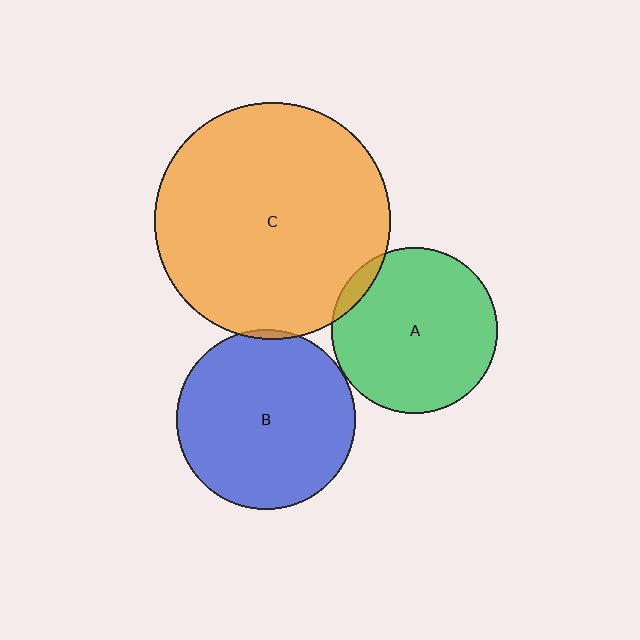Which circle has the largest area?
Circle C (orange).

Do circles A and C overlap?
Yes.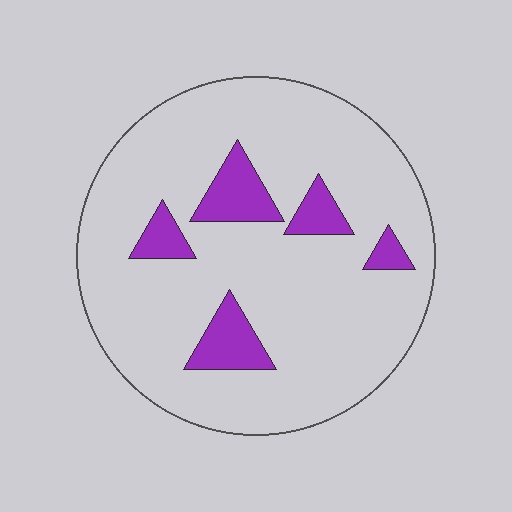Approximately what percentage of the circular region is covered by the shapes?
Approximately 15%.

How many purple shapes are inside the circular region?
5.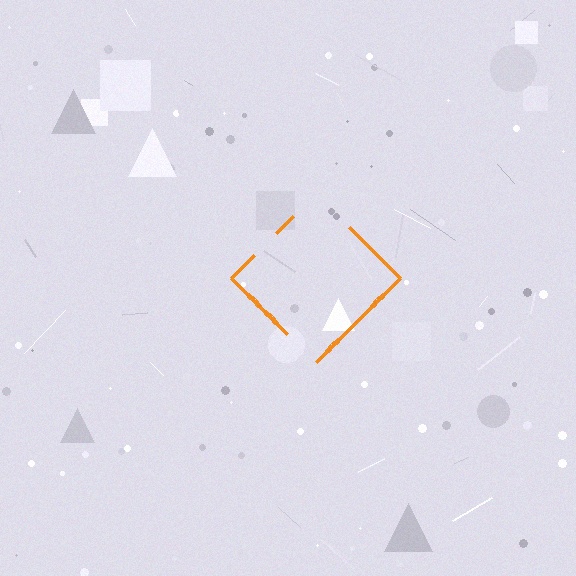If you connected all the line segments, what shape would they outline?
They would outline a diamond.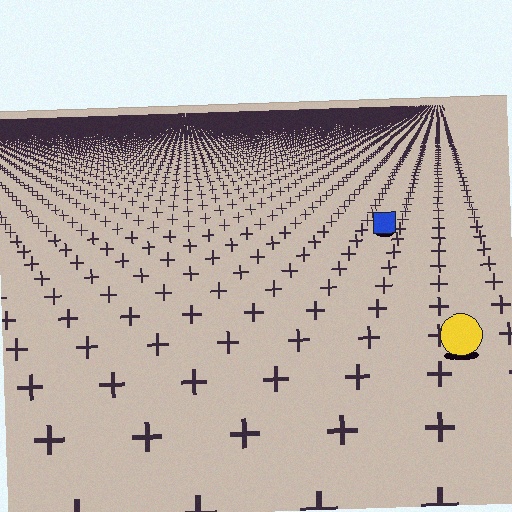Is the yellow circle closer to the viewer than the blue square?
Yes. The yellow circle is closer — you can tell from the texture gradient: the ground texture is coarser near it.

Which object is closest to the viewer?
The yellow circle is closest. The texture marks near it are larger and more spread out.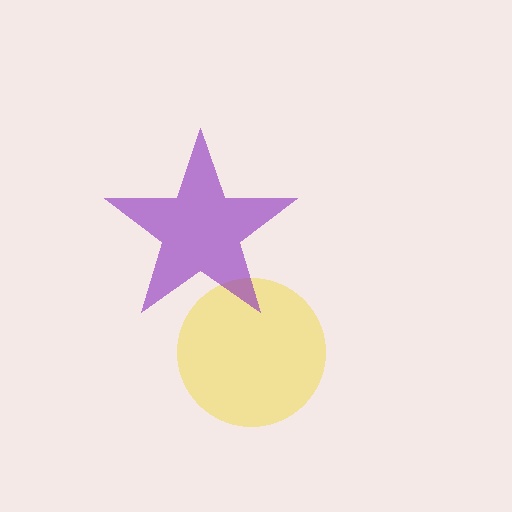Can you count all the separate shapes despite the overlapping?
Yes, there are 2 separate shapes.